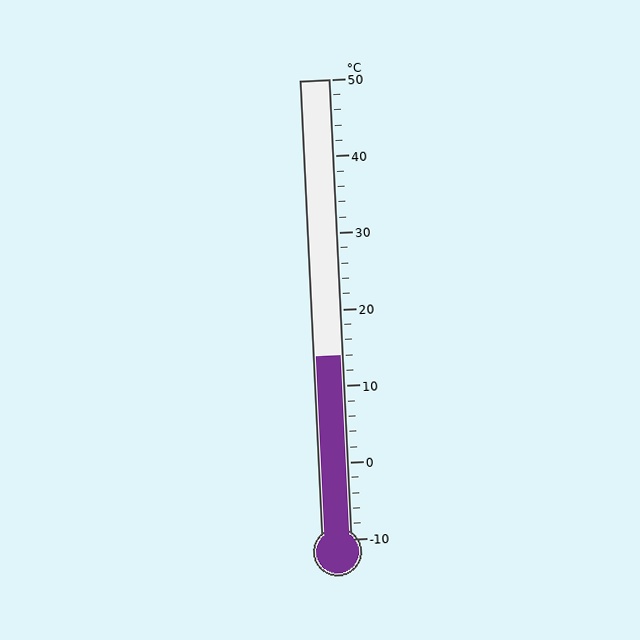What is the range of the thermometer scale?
The thermometer scale ranges from -10°C to 50°C.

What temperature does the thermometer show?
The thermometer shows approximately 14°C.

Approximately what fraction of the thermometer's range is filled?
The thermometer is filled to approximately 40% of its range.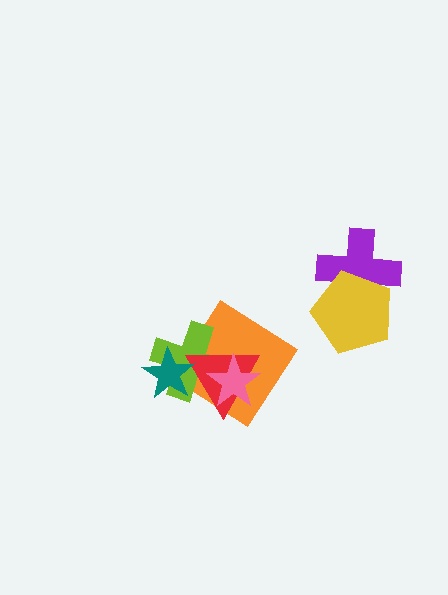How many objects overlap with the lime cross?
4 objects overlap with the lime cross.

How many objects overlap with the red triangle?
4 objects overlap with the red triangle.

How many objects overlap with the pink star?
3 objects overlap with the pink star.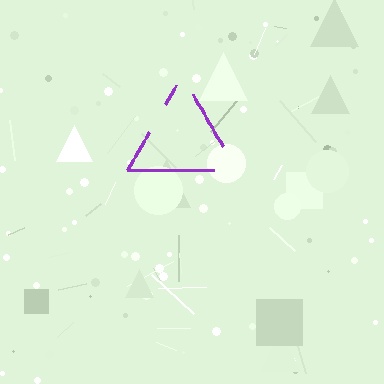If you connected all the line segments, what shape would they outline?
They would outline a triangle.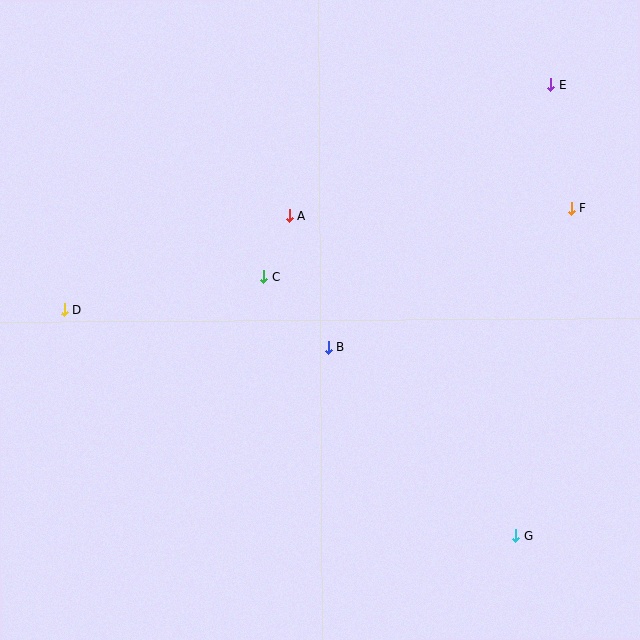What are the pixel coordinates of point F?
Point F is at (572, 208).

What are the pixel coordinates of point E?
Point E is at (551, 84).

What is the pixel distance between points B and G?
The distance between B and G is 266 pixels.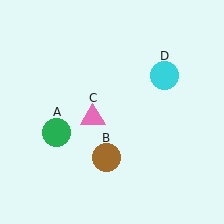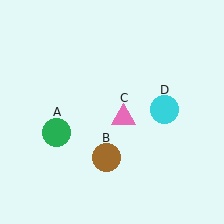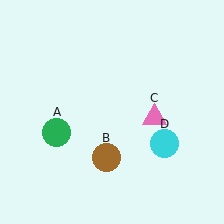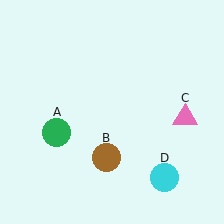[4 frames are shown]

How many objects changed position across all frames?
2 objects changed position: pink triangle (object C), cyan circle (object D).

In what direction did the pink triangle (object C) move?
The pink triangle (object C) moved right.